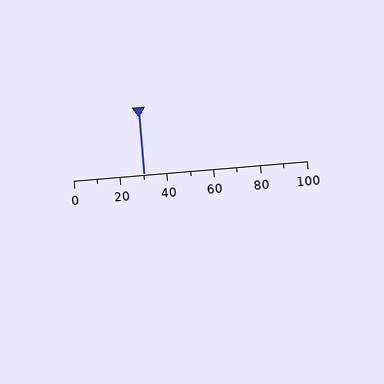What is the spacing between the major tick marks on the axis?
The major ticks are spaced 20 apart.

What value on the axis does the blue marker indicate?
The marker indicates approximately 30.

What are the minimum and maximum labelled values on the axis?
The axis runs from 0 to 100.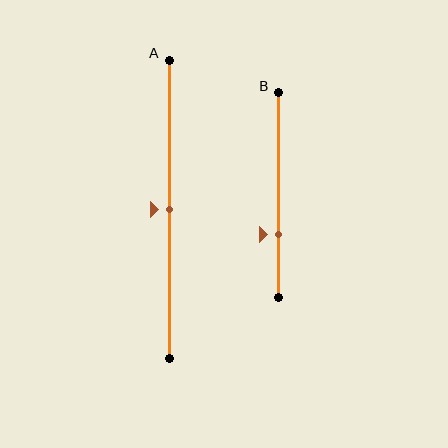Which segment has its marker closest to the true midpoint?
Segment A has its marker closest to the true midpoint.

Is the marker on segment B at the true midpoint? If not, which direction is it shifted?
No, the marker on segment B is shifted downward by about 19% of the segment length.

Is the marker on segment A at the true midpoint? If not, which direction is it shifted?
Yes, the marker on segment A is at the true midpoint.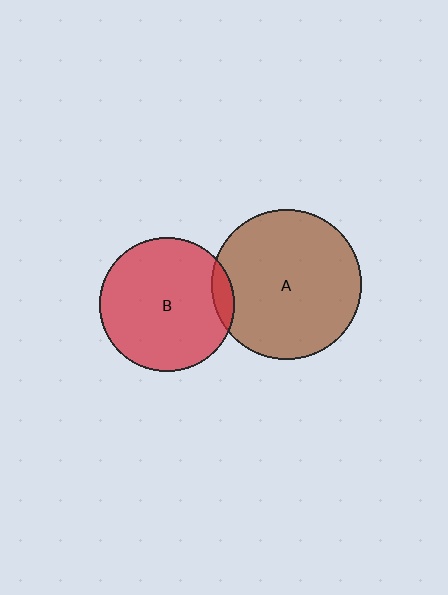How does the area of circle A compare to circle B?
Approximately 1.2 times.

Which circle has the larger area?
Circle A (brown).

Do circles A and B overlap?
Yes.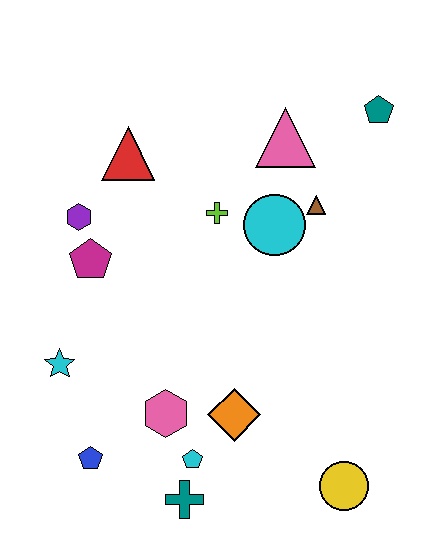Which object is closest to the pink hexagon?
The cyan pentagon is closest to the pink hexagon.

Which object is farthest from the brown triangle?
The blue pentagon is farthest from the brown triangle.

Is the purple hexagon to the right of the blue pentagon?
No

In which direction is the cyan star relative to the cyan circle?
The cyan star is to the left of the cyan circle.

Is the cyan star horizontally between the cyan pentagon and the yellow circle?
No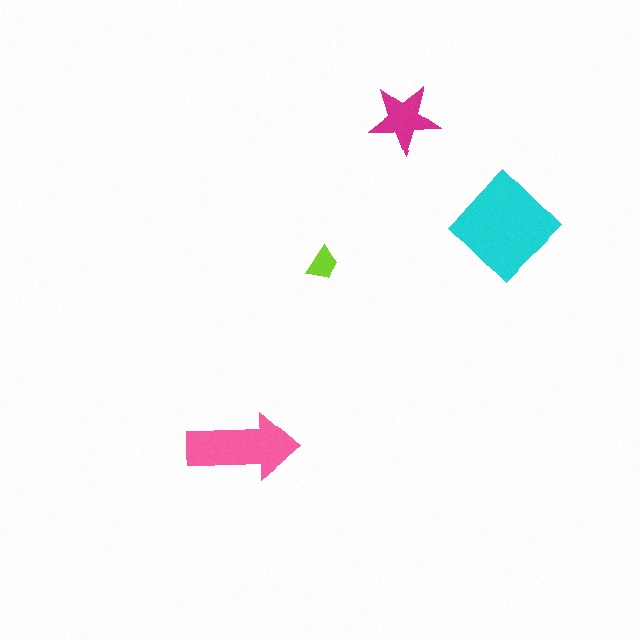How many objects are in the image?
There are 4 objects in the image.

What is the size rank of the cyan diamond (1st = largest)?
1st.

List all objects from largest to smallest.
The cyan diamond, the pink arrow, the magenta star, the lime trapezoid.